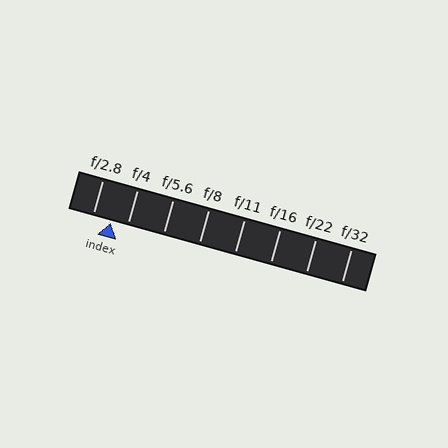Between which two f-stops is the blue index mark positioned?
The index mark is between f/2.8 and f/4.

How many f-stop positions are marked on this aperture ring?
There are 8 f-stop positions marked.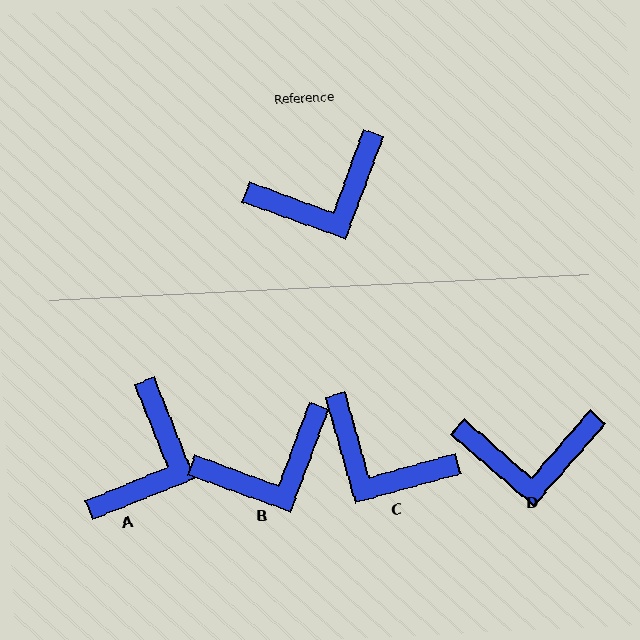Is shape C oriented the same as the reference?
No, it is off by about 54 degrees.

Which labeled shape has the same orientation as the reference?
B.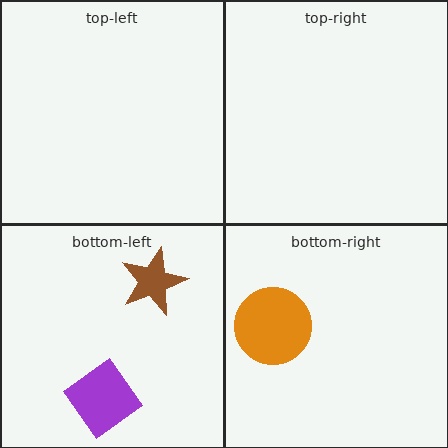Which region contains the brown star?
The bottom-left region.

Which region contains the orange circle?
The bottom-right region.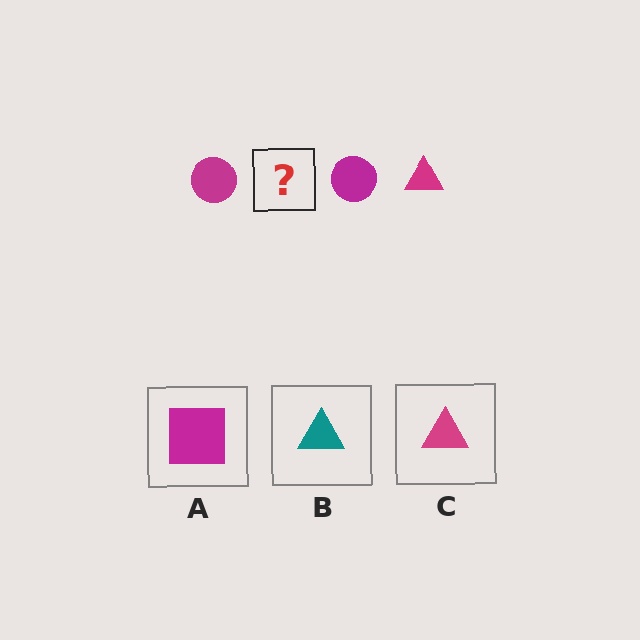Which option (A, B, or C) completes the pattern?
C.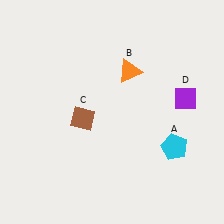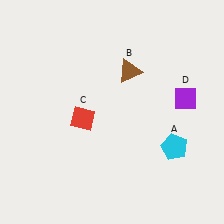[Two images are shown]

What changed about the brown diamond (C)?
In Image 1, C is brown. In Image 2, it changed to red.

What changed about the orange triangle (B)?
In Image 1, B is orange. In Image 2, it changed to brown.